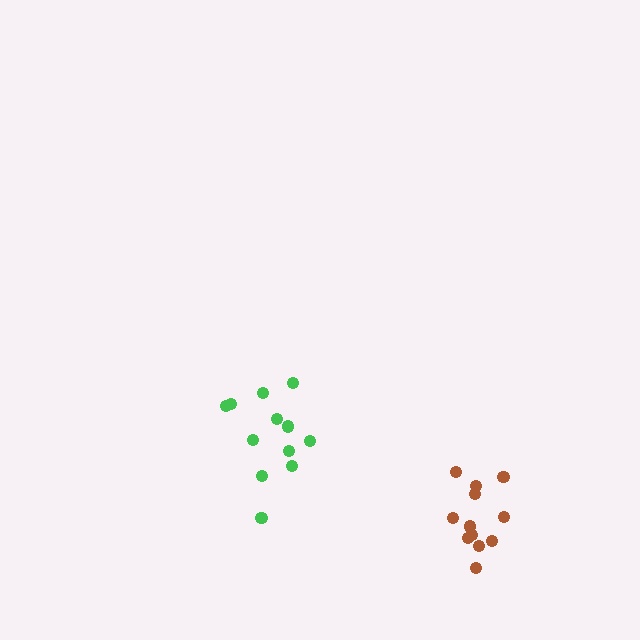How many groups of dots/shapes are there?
There are 2 groups.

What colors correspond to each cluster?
The clusters are colored: brown, green.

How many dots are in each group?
Group 1: 12 dots, Group 2: 12 dots (24 total).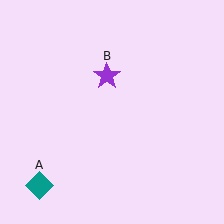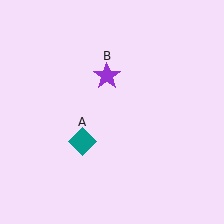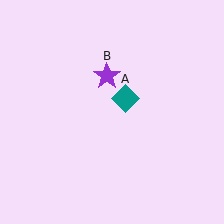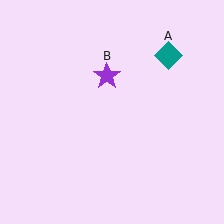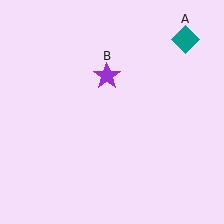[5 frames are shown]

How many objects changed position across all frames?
1 object changed position: teal diamond (object A).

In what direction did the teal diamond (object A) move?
The teal diamond (object A) moved up and to the right.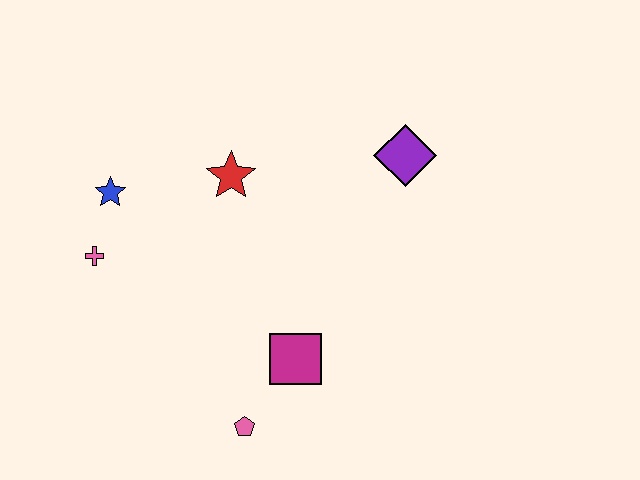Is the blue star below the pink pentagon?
No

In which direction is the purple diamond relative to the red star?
The purple diamond is to the right of the red star.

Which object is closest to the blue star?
The pink cross is closest to the blue star.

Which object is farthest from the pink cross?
The purple diamond is farthest from the pink cross.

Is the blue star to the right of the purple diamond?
No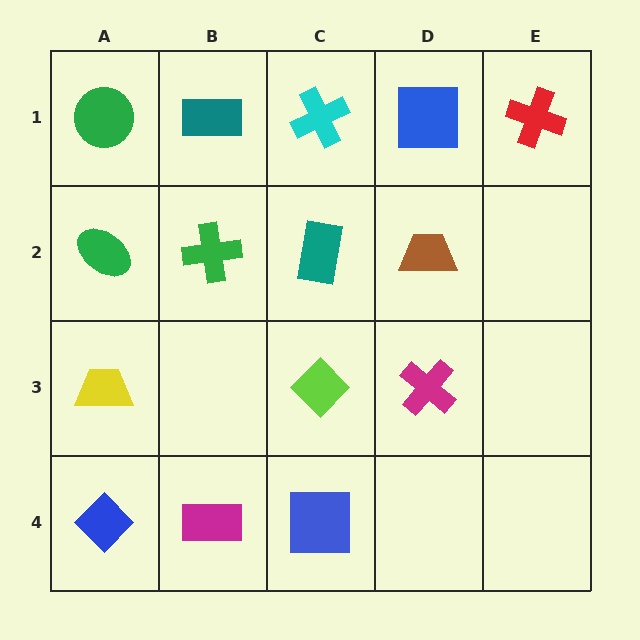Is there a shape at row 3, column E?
No, that cell is empty.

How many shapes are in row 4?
3 shapes.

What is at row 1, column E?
A red cross.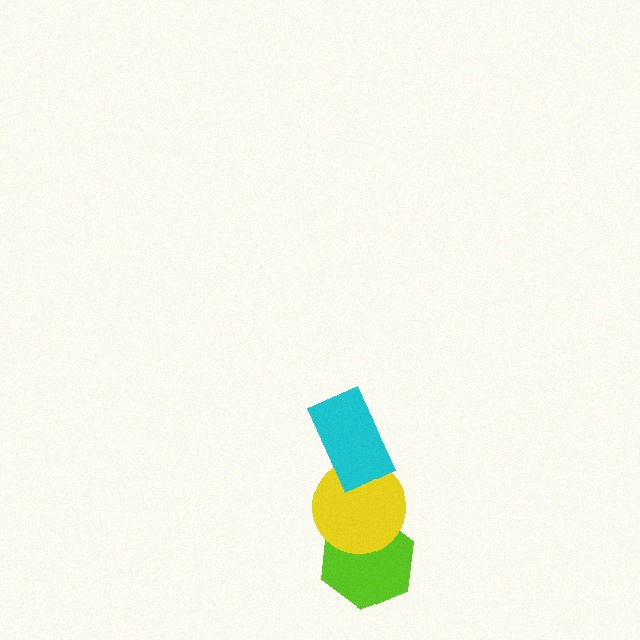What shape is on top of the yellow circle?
The cyan rectangle is on top of the yellow circle.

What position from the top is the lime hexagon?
The lime hexagon is 3rd from the top.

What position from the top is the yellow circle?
The yellow circle is 2nd from the top.